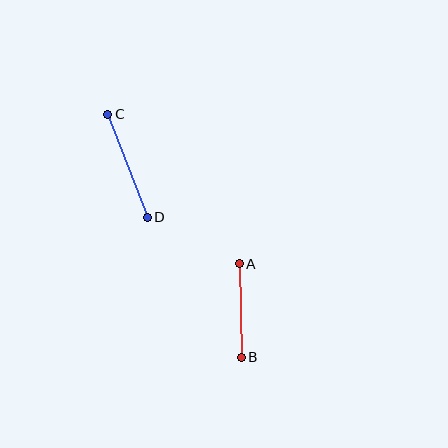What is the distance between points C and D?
The distance is approximately 110 pixels.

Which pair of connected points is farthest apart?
Points C and D are farthest apart.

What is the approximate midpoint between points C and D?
The midpoint is at approximately (128, 166) pixels.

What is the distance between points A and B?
The distance is approximately 93 pixels.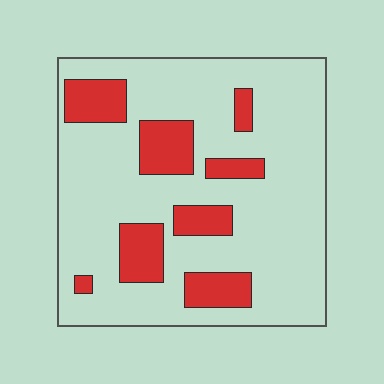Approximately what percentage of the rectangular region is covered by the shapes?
Approximately 20%.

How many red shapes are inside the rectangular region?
8.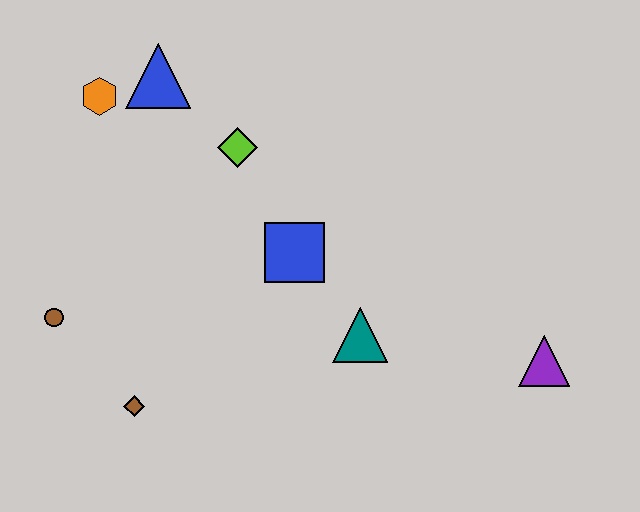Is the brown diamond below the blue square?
Yes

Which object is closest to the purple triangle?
The teal triangle is closest to the purple triangle.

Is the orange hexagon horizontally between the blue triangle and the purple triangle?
No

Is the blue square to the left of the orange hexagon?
No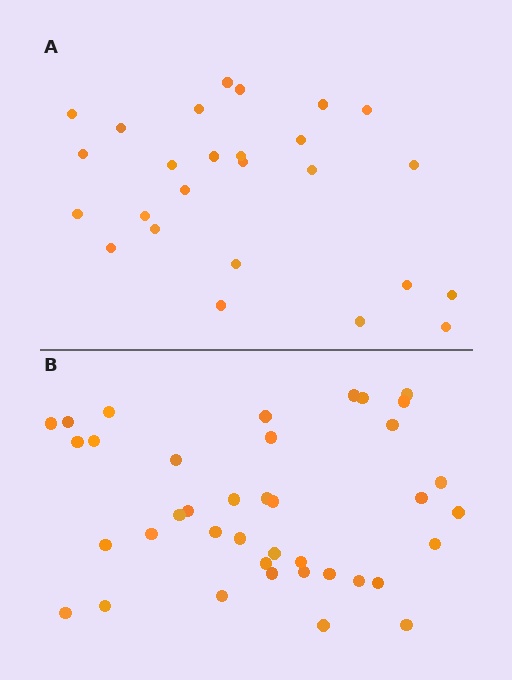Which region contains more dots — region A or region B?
Region B (the bottom region) has more dots.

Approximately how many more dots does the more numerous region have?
Region B has approximately 15 more dots than region A.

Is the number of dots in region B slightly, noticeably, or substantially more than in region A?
Region B has substantially more. The ratio is roughly 1.5 to 1.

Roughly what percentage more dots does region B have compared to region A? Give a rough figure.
About 50% more.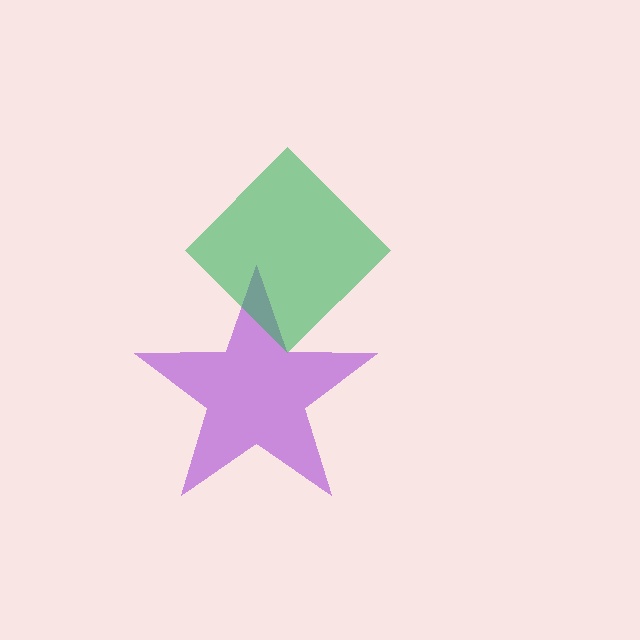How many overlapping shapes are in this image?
There are 2 overlapping shapes in the image.